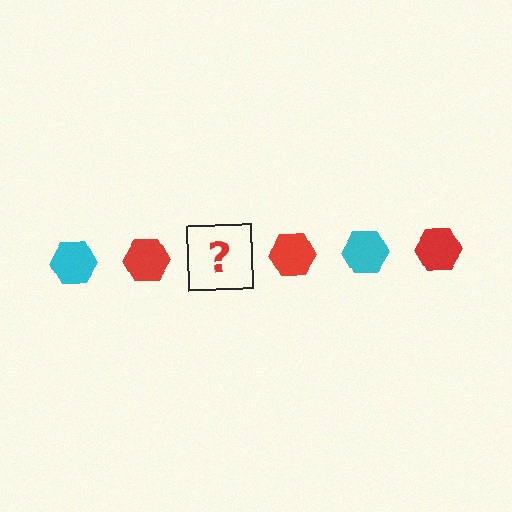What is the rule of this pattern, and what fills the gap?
The rule is that the pattern cycles through cyan, red hexagons. The gap should be filled with a cyan hexagon.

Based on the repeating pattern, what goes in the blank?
The blank should be a cyan hexagon.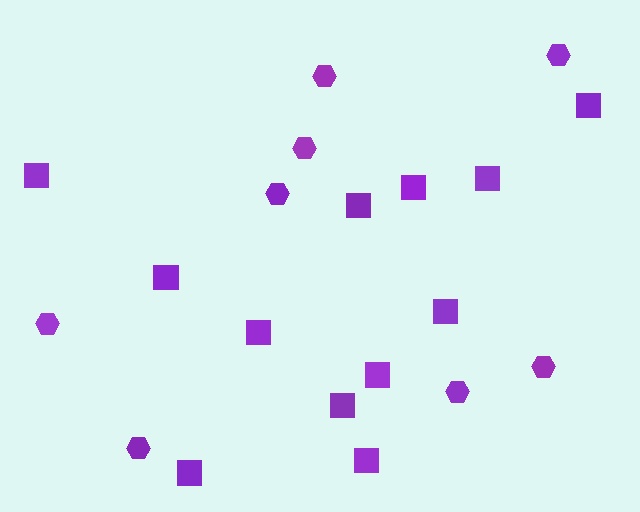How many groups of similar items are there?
There are 2 groups: one group of squares (12) and one group of hexagons (8).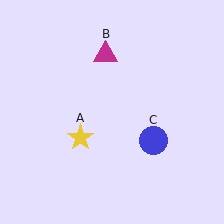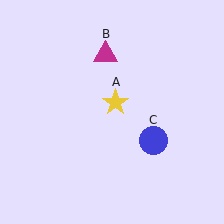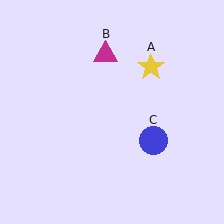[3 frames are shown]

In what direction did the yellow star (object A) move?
The yellow star (object A) moved up and to the right.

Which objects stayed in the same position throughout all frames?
Magenta triangle (object B) and blue circle (object C) remained stationary.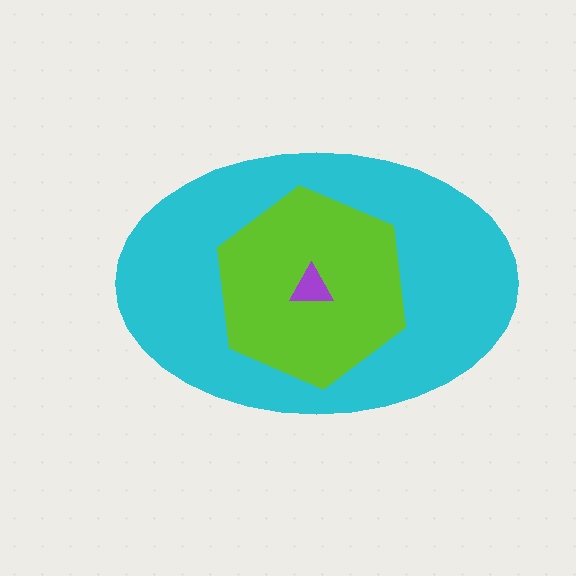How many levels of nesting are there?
3.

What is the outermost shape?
The cyan ellipse.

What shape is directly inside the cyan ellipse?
The lime hexagon.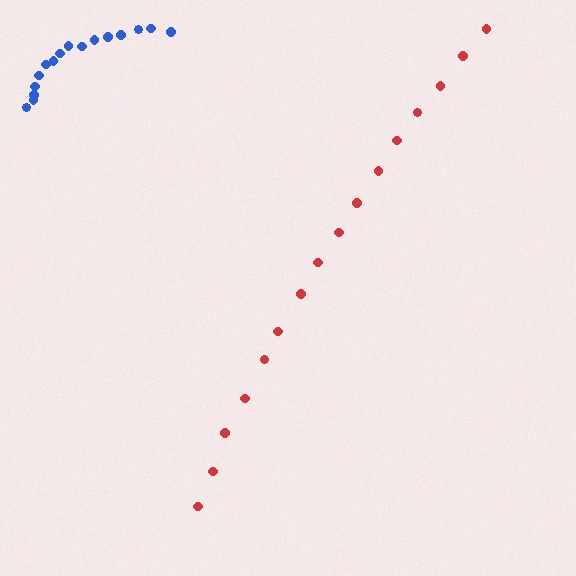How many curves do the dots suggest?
There are 2 distinct paths.